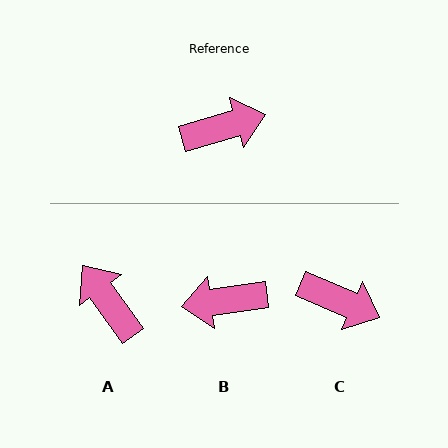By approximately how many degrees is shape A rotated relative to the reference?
Approximately 110 degrees counter-clockwise.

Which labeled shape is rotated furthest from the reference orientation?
B, about 172 degrees away.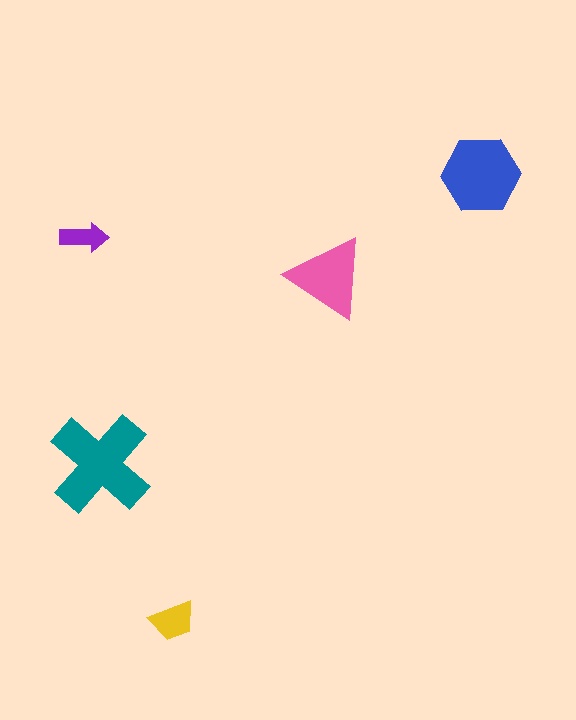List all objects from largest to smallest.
The teal cross, the blue hexagon, the pink triangle, the yellow trapezoid, the purple arrow.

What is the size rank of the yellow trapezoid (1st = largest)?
4th.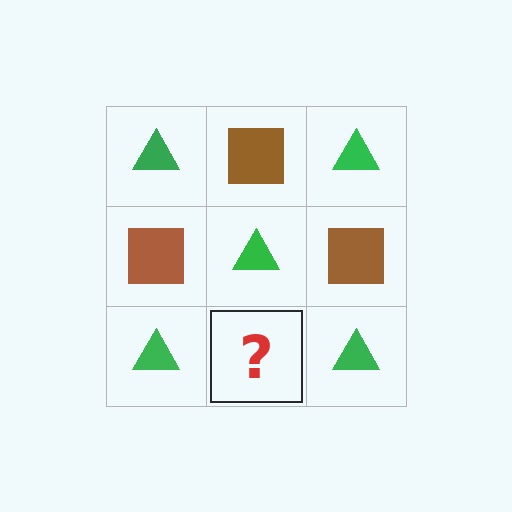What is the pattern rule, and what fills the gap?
The rule is that it alternates green triangle and brown square in a checkerboard pattern. The gap should be filled with a brown square.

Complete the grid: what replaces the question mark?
The question mark should be replaced with a brown square.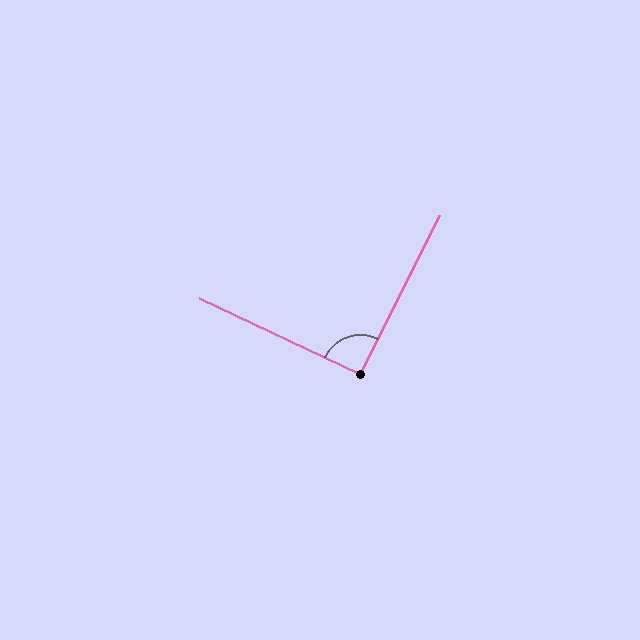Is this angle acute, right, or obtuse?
It is approximately a right angle.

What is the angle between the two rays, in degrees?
Approximately 91 degrees.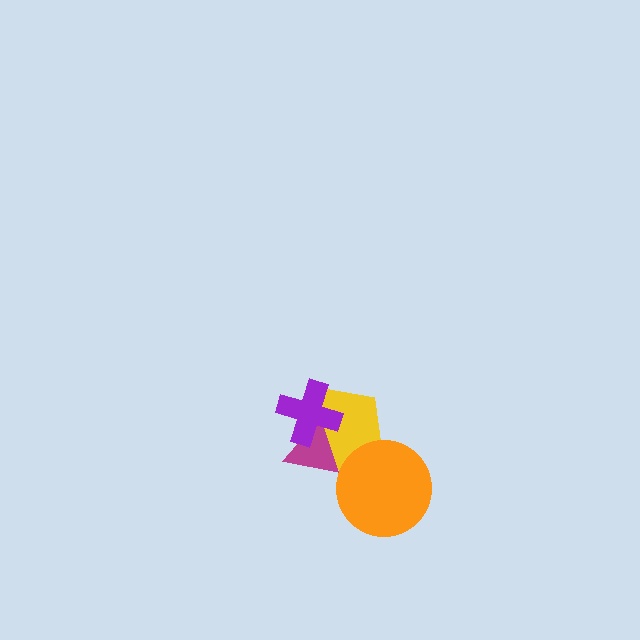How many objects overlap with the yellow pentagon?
3 objects overlap with the yellow pentagon.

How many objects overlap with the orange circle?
1 object overlaps with the orange circle.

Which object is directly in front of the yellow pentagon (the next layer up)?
The magenta triangle is directly in front of the yellow pentagon.